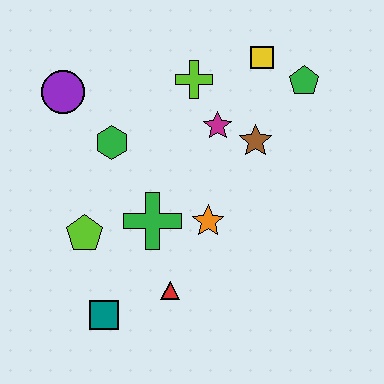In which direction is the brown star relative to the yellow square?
The brown star is below the yellow square.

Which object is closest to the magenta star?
The brown star is closest to the magenta star.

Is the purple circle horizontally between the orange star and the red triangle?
No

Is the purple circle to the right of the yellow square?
No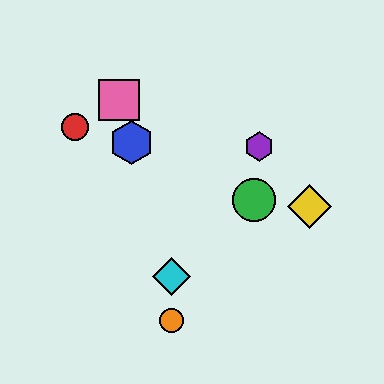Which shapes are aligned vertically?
The orange circle, the cyan diamond are aligned vertically.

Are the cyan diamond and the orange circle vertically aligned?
Yes, both are at x≈172.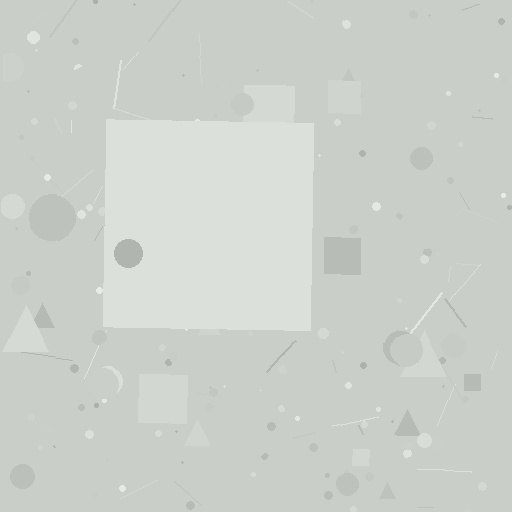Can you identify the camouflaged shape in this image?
The camouflaged shape is a square.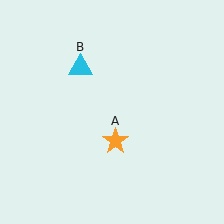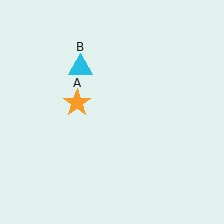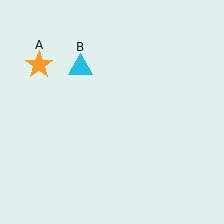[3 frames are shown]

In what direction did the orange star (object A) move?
The orange star (object A) moved up and to the left.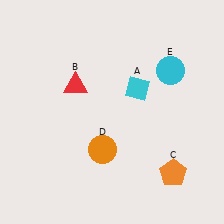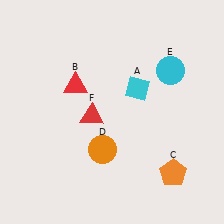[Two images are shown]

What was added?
A red triangle (F) was added in Image 2.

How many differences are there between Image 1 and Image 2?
There is 1 difference between the two images.